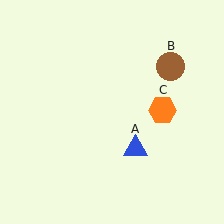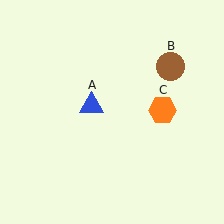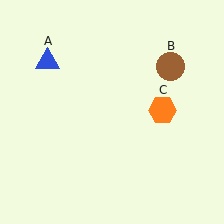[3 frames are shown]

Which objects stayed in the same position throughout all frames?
Brown circle (object B) and orange hexagon (object C) remained stationary.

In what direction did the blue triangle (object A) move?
The blue triangle (object A) moved up and to the left.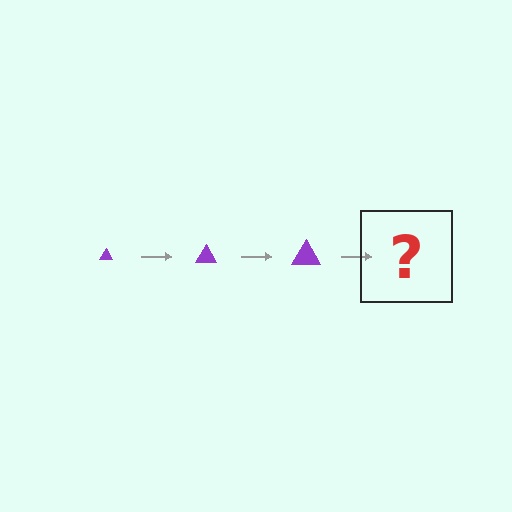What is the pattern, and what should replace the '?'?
The pattern is that the triangle gets progressively larger each step. The '?' should be a purple triangle, larger than the previous one.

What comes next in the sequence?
The next element should be a purple triangle, larger than the previous one.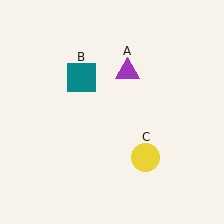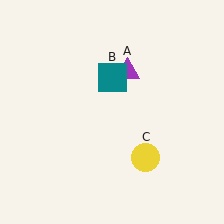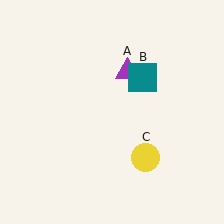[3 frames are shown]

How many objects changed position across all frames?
1 object changed position: teal square (object B).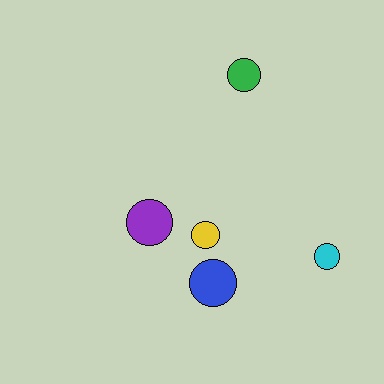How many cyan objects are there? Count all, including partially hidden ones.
There is 1 cyan object.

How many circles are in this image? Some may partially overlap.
There are 5 circles.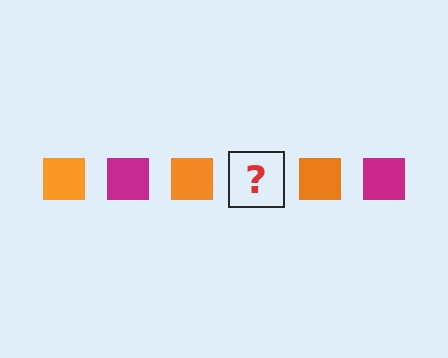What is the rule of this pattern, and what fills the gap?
The rule is that the pattern cycles through orange, magenta squares. The gap should be filled with a magenta square.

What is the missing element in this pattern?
The missing element is a magenta square.